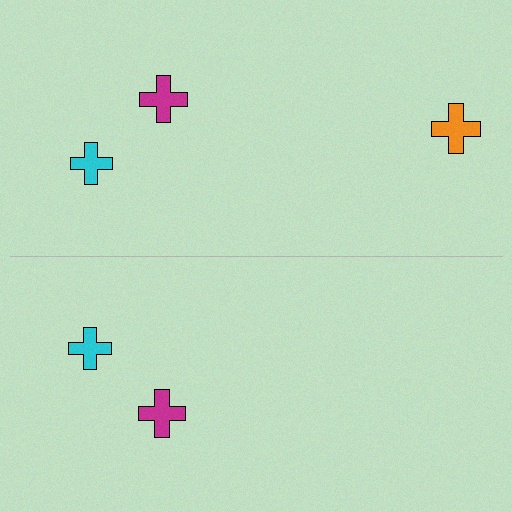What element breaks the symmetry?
A orange cross is missing from the bottom side.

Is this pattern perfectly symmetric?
No, the pattern is not perfectly symmetric. A orange cross is missing from the bottom side.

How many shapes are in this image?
There are 5 shapes in this image.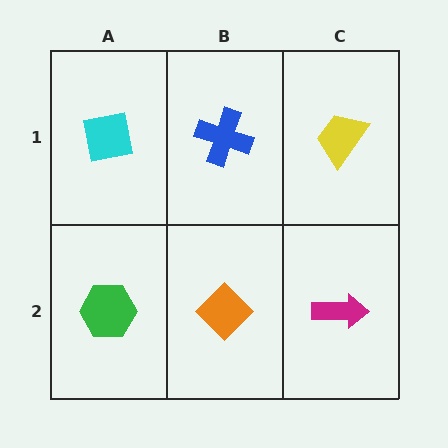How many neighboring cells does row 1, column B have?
3.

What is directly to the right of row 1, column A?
A blue cross.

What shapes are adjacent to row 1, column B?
An orange diamond (row 2, column B), a cyan square (row 1, column A), a yellow trapezoid (row 1, column C).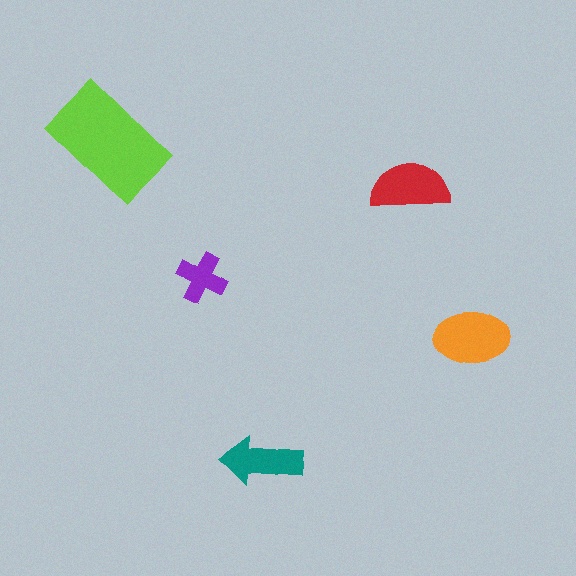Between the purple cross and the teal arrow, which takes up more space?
The teal arrow.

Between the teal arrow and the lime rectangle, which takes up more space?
The lime rectangle.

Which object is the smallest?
The purple cross.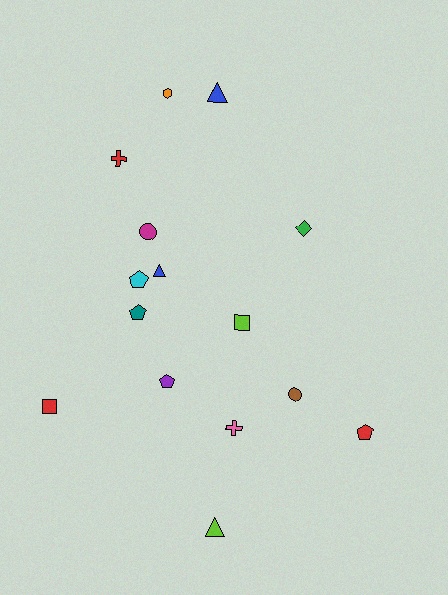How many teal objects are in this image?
There is 1 teal object.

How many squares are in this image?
There are 2 squares.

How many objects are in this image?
There are 15 objects.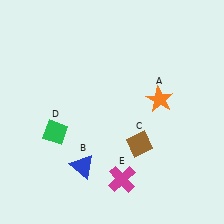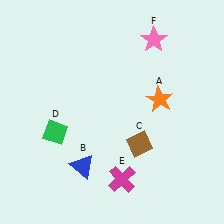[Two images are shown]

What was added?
A pink star (F) was added in Image 2.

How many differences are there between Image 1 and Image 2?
There is 1 difference between the two images.